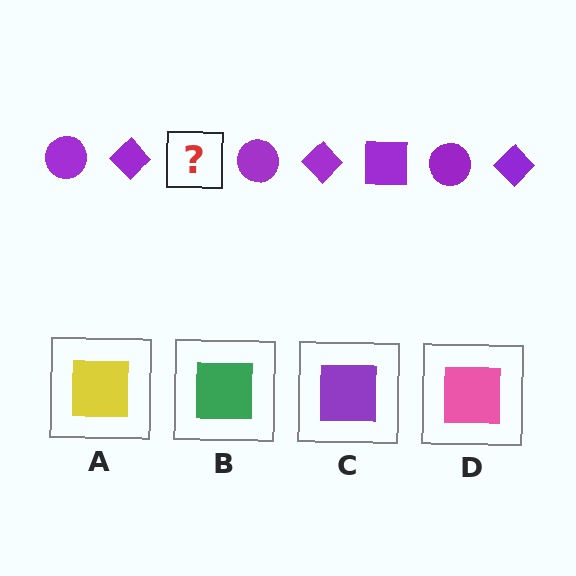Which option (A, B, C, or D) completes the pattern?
C.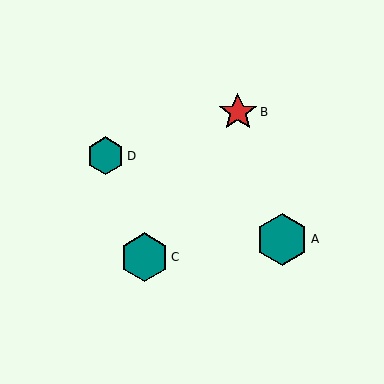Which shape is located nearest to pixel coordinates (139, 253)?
The teal hexagon (labeled C) at (144, 257) is nearest to that location.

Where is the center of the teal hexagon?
The center of the teal hexagon is at (282, 239).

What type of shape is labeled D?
Shape D is a teal hexagon.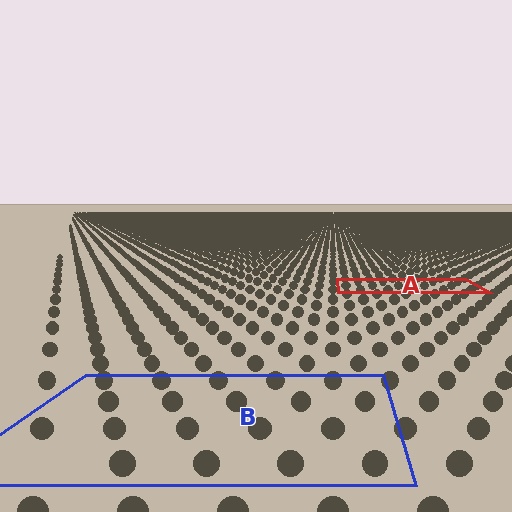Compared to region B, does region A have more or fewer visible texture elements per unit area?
Region A has more texture elements per unit area — they are packed more densely because it is farther away.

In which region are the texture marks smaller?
The texture marks are smaller in region A, because it is farther away.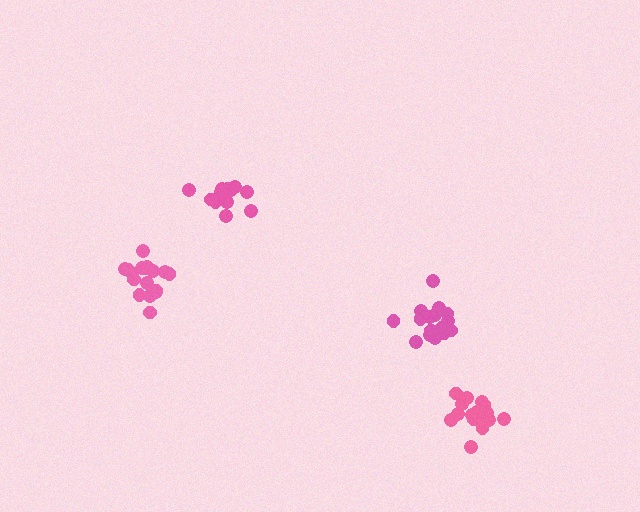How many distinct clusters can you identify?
There are 4 distinct clusters.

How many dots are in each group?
Group 1: 16 dots, Group 2: 13 dots, Group 3: 17 dots, Group 4: 17 dots (63 total).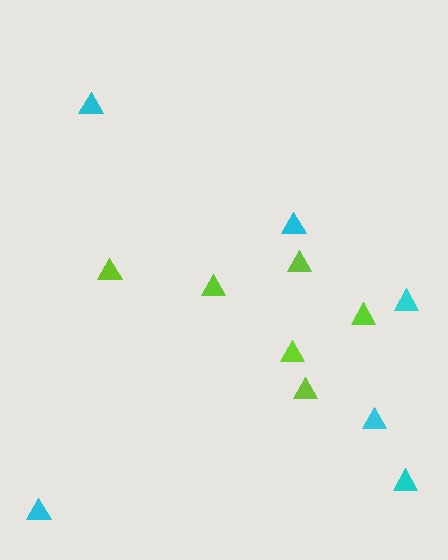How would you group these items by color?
There are 2 groups: one group of cyan triangles (6) and one group of lime triangles (6).